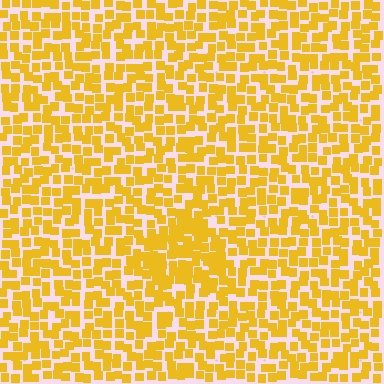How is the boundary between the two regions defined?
The boundary is defined by a change in element density (approximately 1.5x ratio). All elements are the same color, size, and shape.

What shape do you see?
I see a triangle.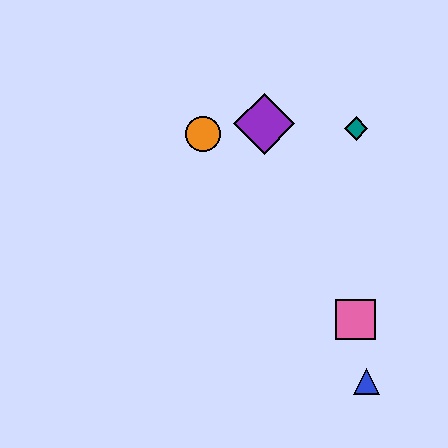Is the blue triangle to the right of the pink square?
Yes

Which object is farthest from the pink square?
The orange circle is farthest from the pink square.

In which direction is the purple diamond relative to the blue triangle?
The purple diamond is above the blue triangle.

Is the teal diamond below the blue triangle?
No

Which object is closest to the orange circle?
The purple diamond is closest to the orange circle.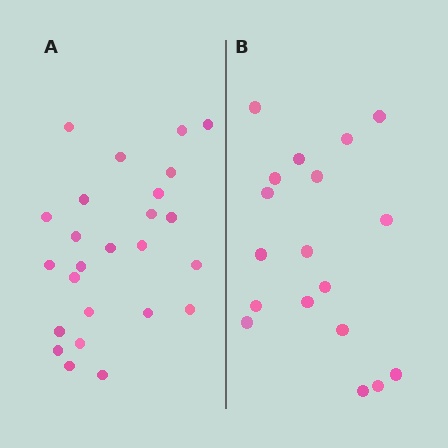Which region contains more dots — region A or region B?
Region A (the left region) has more dots.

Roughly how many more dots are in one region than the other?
Region A has roughly 8 or so more dots than region B.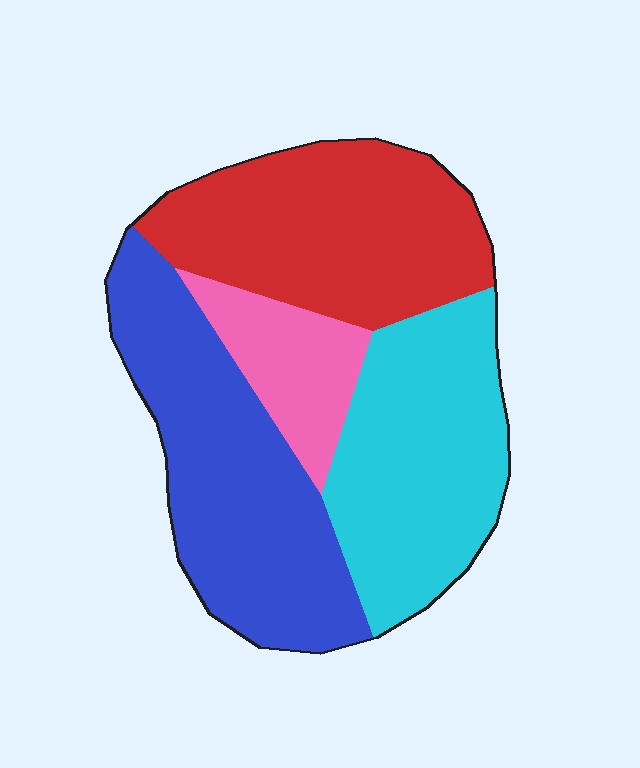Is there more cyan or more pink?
Cyan.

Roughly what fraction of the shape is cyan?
Cyan covers 28% of the shape.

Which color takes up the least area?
Pink, at roughly 10%.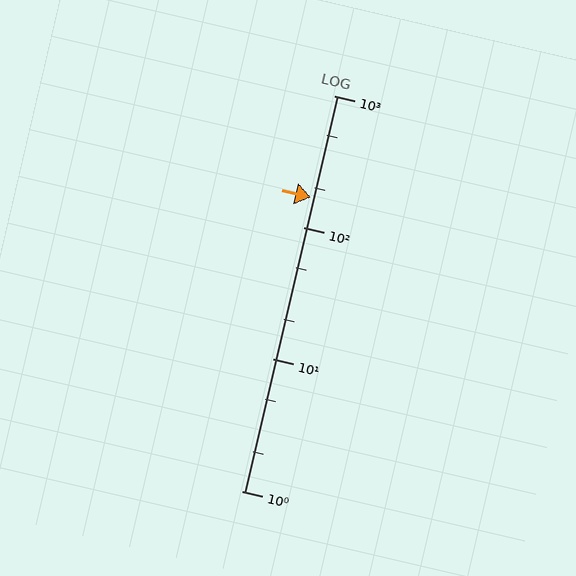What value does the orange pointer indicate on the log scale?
The pointer indicates approximately 170.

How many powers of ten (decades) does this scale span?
The scale spans 3 decades, from 1 to 1000.